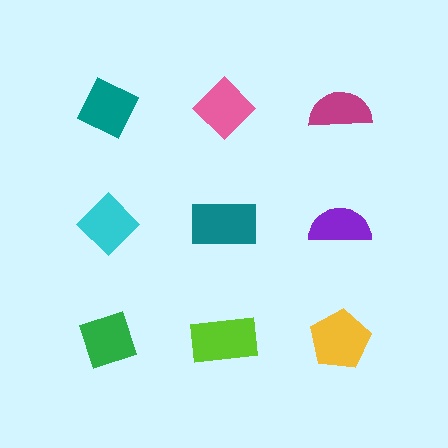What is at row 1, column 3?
A magenta semicircle.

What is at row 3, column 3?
A yellow pentagon.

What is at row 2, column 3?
A purple semicircle.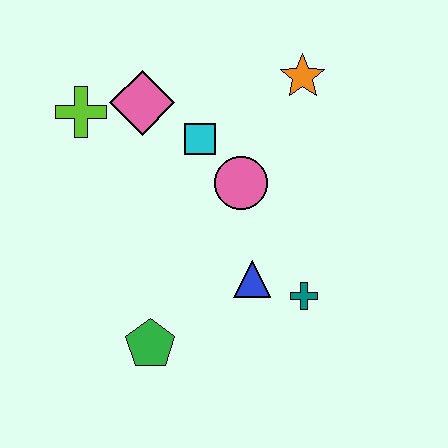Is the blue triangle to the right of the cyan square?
Yes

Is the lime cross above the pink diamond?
No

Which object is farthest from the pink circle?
The green pentagon is farthest from the pink circle.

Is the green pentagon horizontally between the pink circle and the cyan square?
No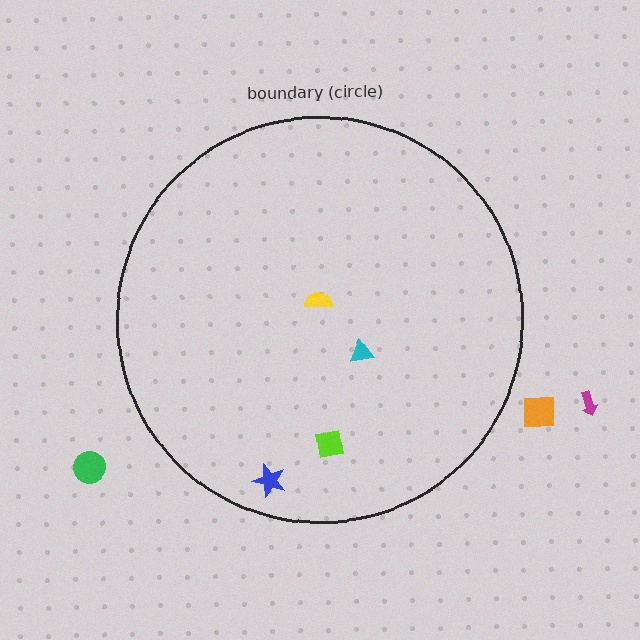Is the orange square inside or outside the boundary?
Outside.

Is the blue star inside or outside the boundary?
Inside.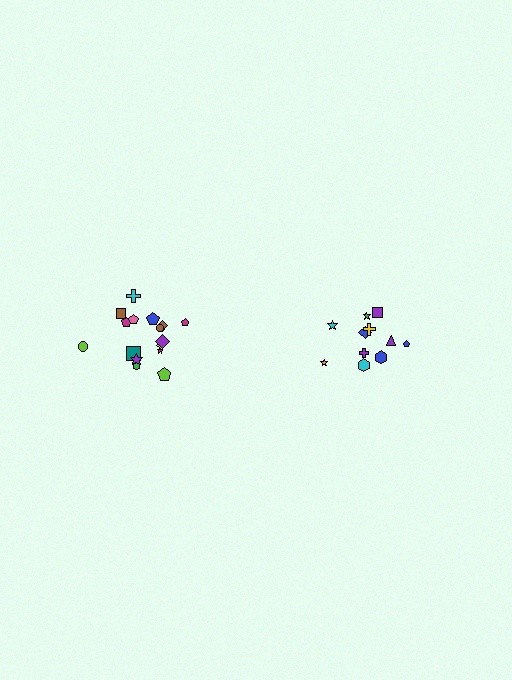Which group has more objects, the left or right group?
The left group.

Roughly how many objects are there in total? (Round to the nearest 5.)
Roughly 30 objects in total.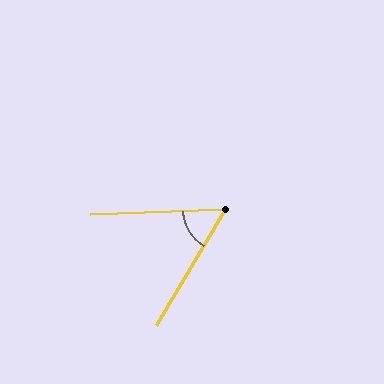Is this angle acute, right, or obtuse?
It is acute.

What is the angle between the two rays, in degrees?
Approximately 57 degrees.